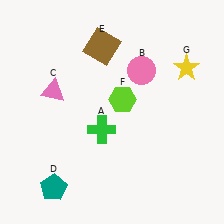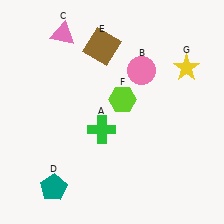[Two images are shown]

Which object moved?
The pink triangle (C) moved up.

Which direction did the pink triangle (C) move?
The pink triangle (C) moved up.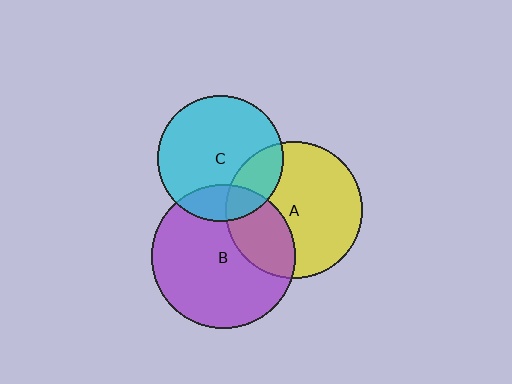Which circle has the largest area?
Circle B (purple).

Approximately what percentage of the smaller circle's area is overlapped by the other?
Approximately 20%.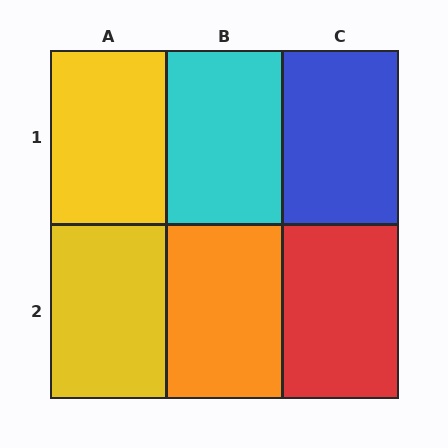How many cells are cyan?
1 cell is cyan.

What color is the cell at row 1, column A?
Yellow.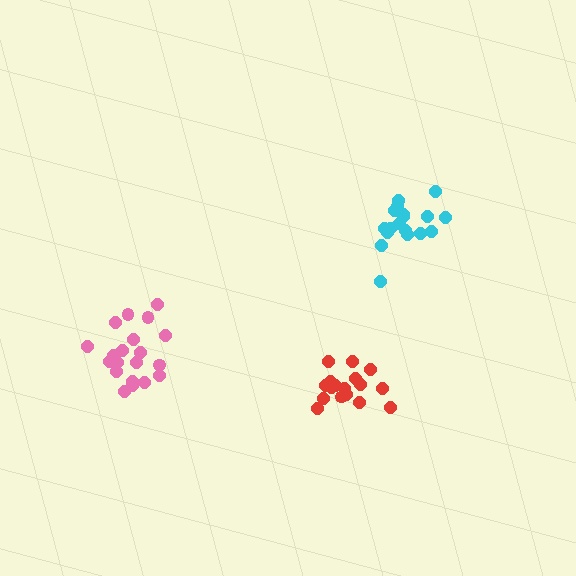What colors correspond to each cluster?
The clusters are colored: cyan, red, pink.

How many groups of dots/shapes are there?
There are 3 groups.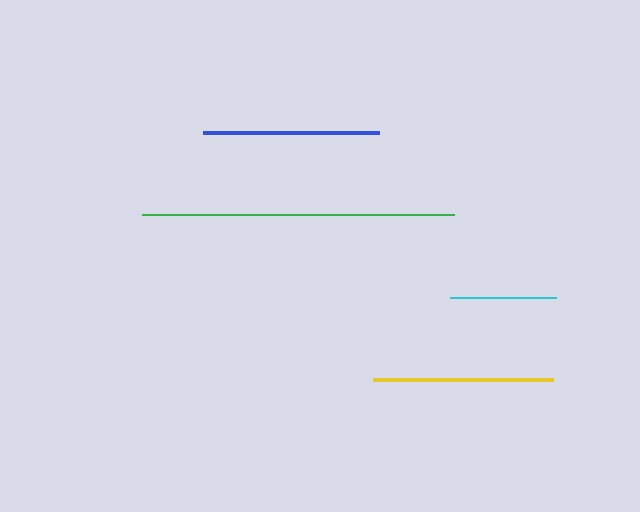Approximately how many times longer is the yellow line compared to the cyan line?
The yellow line is approximately 1.7 times the length of the cyan line.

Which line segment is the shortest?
The cyan line is the shortest at approximately 105 pixels.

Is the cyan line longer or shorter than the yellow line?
The yellow line is longer than the cyan line.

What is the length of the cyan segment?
The cyan segment is approximately 105 pixels long.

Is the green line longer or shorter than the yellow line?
The green line is longer than the yellow line.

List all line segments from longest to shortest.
From longest to shortest: green, yellow, blue, cyan.